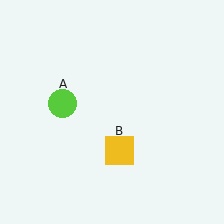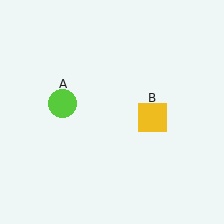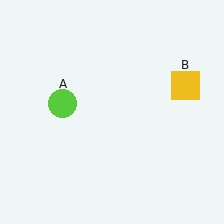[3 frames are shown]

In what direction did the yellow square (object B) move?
The yellow square (object B) moved up and to the right.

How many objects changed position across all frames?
1 object changed position: yellow square (object B).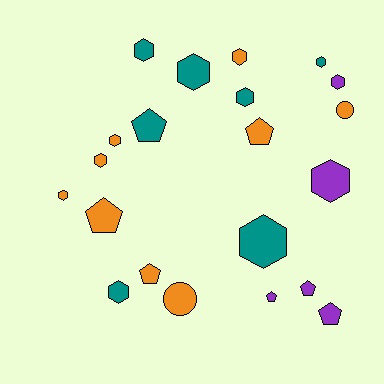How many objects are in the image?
There are 21 objects.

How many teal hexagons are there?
There are 6 teal hexagons.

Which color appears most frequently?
Orange, with 9 objects.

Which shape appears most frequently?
Hexagon, with 12 objects.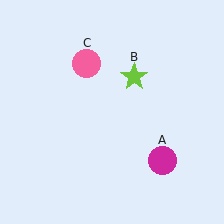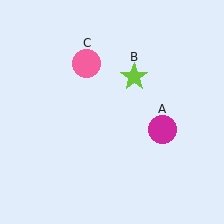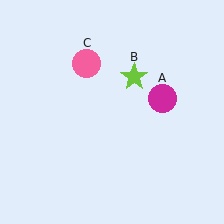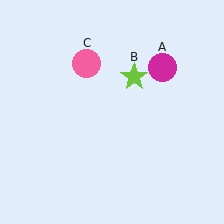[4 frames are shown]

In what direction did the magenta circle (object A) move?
The magenta circle (object A) moved up.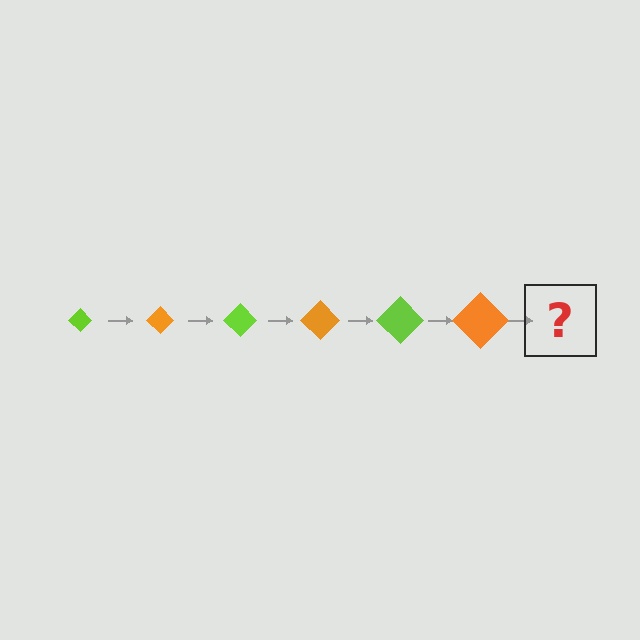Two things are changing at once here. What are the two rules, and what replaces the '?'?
The two rules are that the diamond grows larger each step and the color cycles through lime and orange. The '?' should be a lime diamond, larger than the previous one.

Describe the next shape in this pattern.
It should be a lime diamond, larger than the previous one.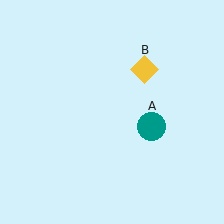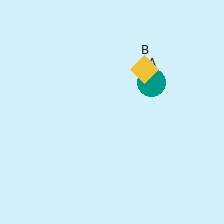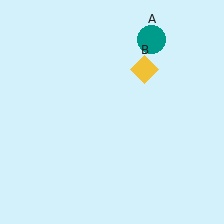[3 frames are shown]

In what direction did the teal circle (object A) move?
The teal circle (object A) moved up.